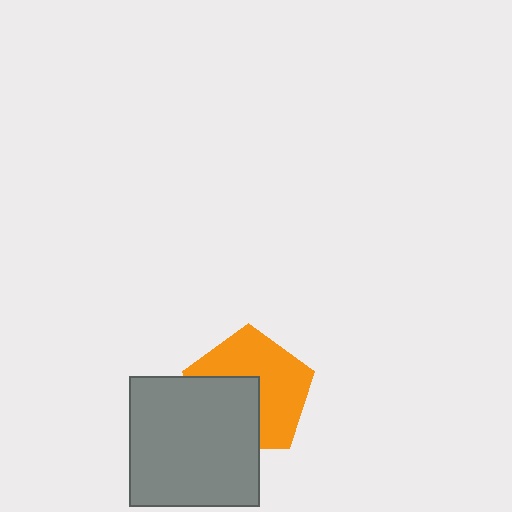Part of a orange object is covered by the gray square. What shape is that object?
It is a pentagon.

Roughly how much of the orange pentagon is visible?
About half of it is visible (roughly 59%).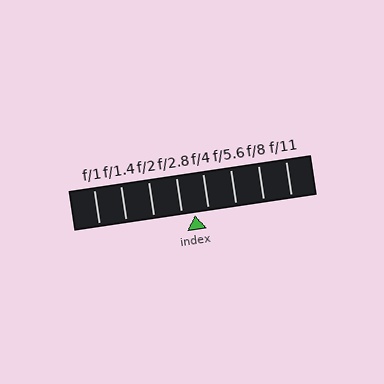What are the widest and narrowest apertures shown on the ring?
The widest aperture shown is f/1 and the narrowest is f/11.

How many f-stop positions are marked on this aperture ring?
There are 8 f-stop positions marked.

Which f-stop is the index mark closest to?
The index mark is closest to f/2.8.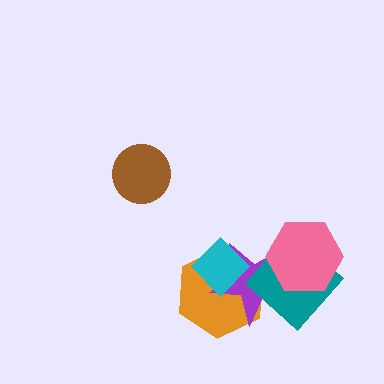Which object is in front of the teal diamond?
The pink hexagon is in front of the teal diamond.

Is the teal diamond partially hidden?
Yes, it is partially covered by another shape.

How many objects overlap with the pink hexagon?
2 objects overlap with the pink hexagon.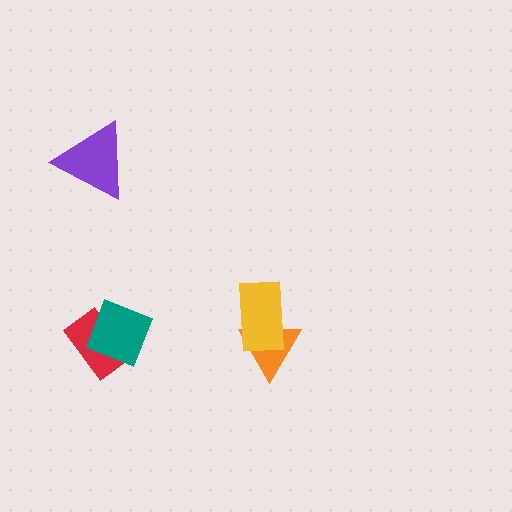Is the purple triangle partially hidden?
No, no other shape covers it.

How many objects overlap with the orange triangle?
1 object overlaps with the orange triangle.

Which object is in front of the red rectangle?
The teal square is in front of the red rectangle.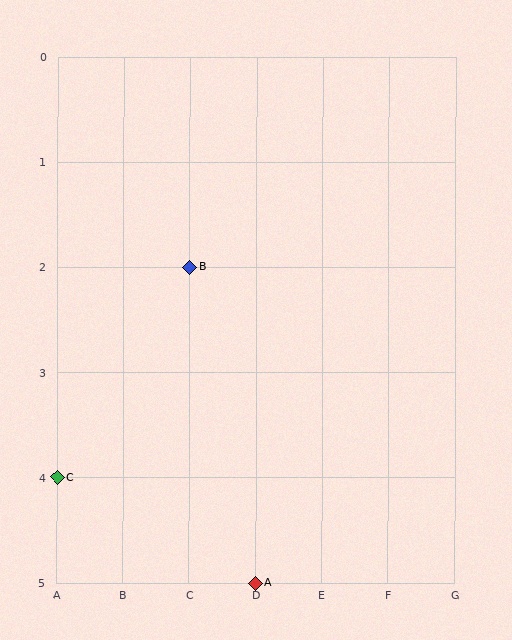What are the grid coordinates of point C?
Point C is at grid coordinates (A, 4).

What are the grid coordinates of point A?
Point A is at grid coordinates (D, 5).